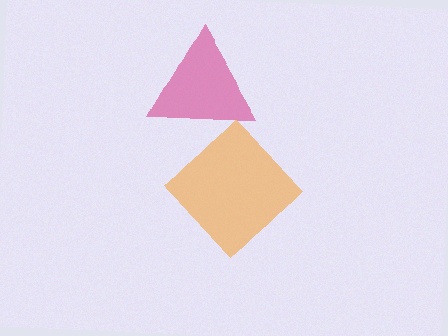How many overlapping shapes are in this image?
There are 2 overlapping shapes in the image.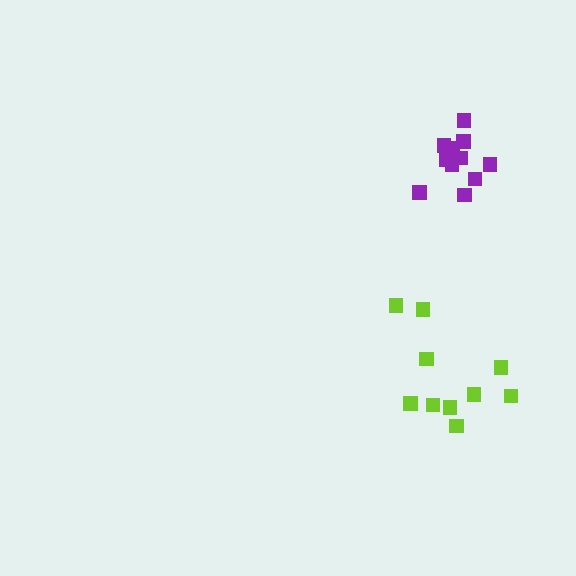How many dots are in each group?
Group 1: 11 dots, Group 2: 10 dots (21 total).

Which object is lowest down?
The lime cluster is bottommost.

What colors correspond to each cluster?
The clusters are colored: purple, lime.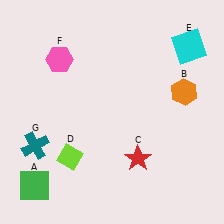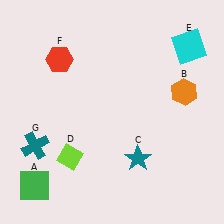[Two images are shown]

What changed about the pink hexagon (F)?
In Image 1, F is pink. In Image 2, it changed to red.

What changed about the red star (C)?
In Image 1, C is red. In Image 2, it changed to teal.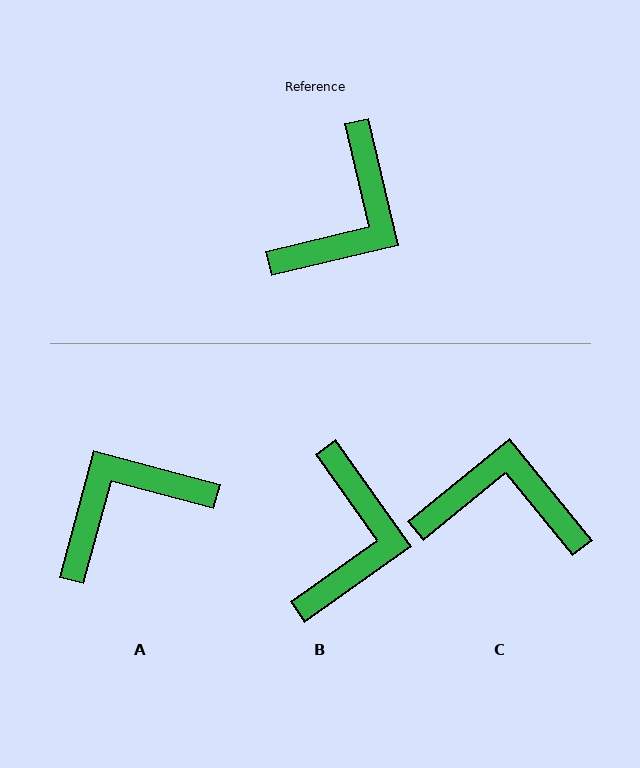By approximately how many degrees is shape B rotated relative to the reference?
Approximately 22 degrees counter-clockwise.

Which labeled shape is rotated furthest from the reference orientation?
A, about 152 degrees away.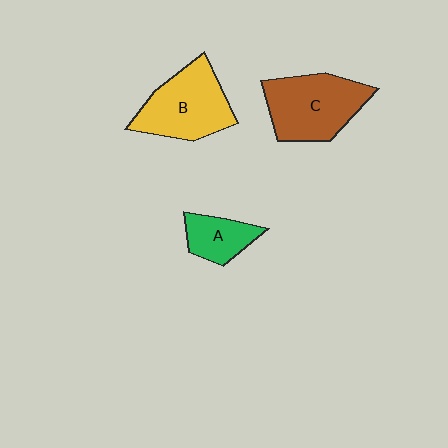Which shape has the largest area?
Shape C (brown).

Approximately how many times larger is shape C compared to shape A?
Approximately 2.1 times.